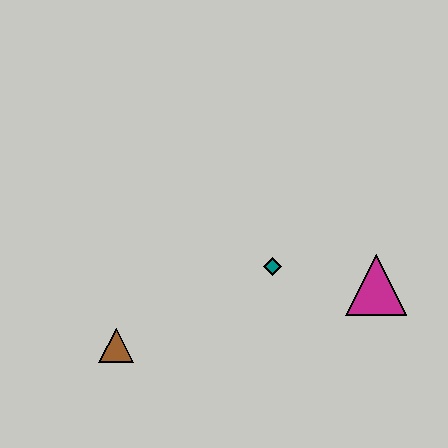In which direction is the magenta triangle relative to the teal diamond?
The magenta triangle is to the right of the teal diamond.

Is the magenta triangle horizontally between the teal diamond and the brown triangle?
No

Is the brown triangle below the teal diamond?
Yes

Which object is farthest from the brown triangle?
The magenta triangle is farthest from the brown triangle.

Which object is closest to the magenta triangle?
The teal diamond is closest to the magenta triangle.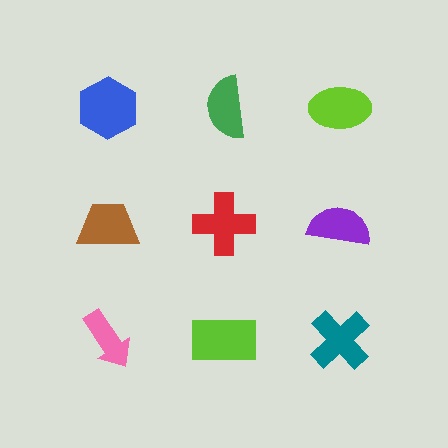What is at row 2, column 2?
A red cross.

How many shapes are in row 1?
3 shapes.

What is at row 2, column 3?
A purple semicircle.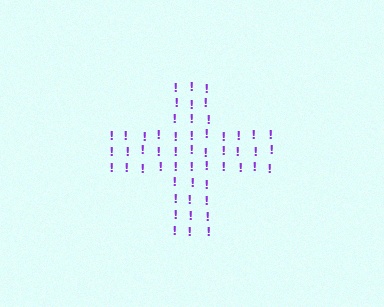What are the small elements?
The small elements are exclamation marks.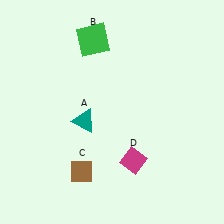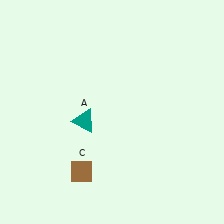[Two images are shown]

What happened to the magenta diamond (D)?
The magenta diamond (D) was removed in Image 2. It was in the bottom-right area of Image 1.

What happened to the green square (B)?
The green square (B) was removed in Image 2. It was in the top-left area of Image 1.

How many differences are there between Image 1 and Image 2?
There are 2 differences between the two images.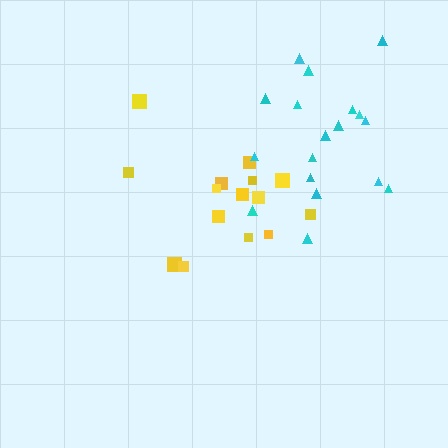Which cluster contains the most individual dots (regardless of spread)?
Cyan (18).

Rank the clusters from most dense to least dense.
cyan, yellow.